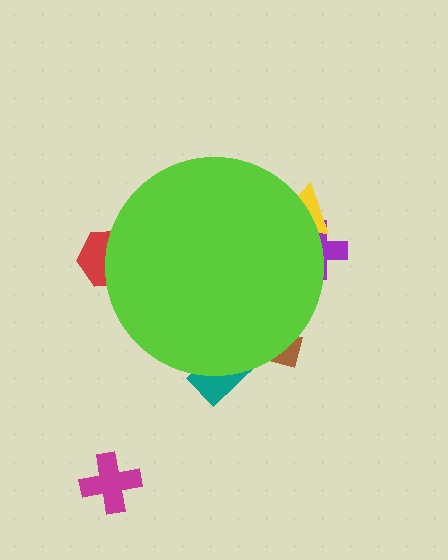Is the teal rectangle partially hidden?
Yes, the teal rectangle is partially hidden behind the lime circle.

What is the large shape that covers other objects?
A lime circle.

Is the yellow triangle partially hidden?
Yes, the yellow triangle is partially hidden behind the lime circle.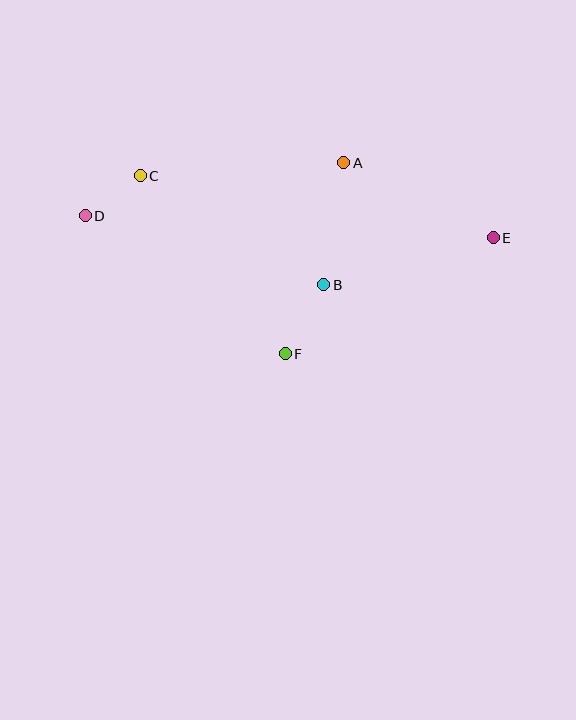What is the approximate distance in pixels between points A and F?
The distance between A and F is approximately 200 pixels.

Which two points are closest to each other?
Points C and D are closest to each other.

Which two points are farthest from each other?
Points D and E are farthest from each other.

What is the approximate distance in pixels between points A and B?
The distance between A and B is approximately 124 pixels.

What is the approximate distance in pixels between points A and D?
The distance between A and D is approximately 264 pixels.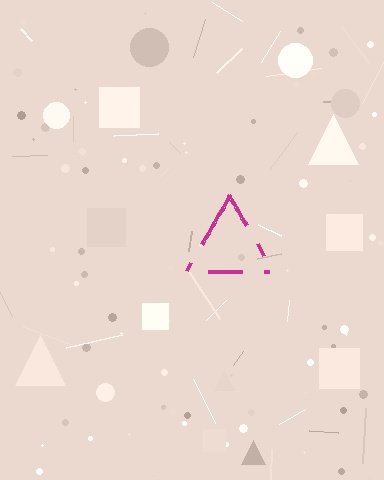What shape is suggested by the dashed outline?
The dashed outline suggests a triangle.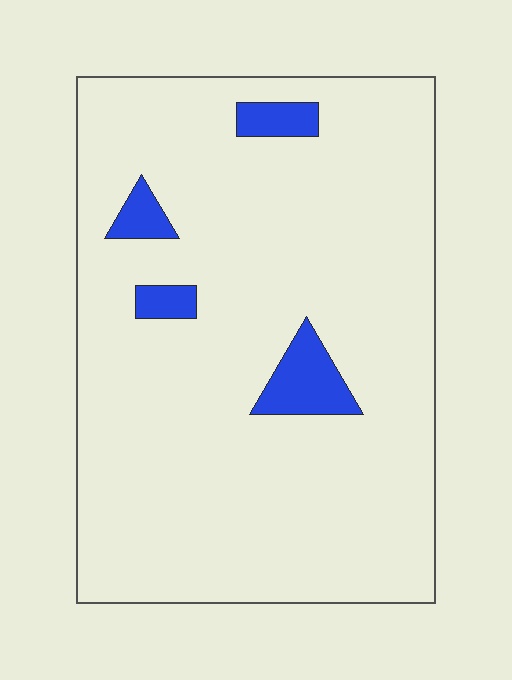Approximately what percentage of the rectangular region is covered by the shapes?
Approximately 5%.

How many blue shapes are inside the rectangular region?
4.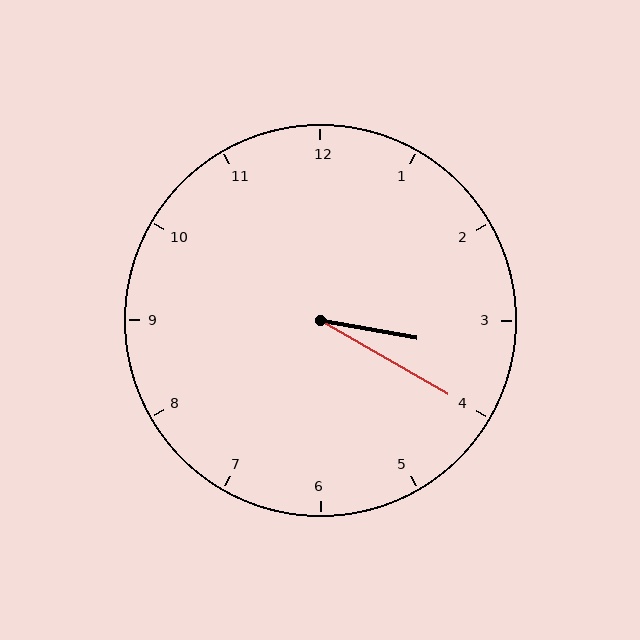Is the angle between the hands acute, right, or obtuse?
It is acute.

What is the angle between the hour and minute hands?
Approximately 20 degrees.